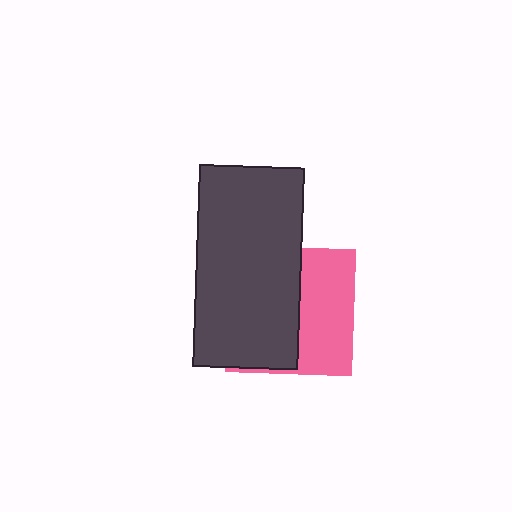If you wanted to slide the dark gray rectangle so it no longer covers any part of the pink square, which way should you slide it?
Slide it left — that is the most direct way to separate the two shapes.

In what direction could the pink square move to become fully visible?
The pink square could move right. That would shift it out from behind the dark gray rectangle entirely.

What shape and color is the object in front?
The object in front is a dark gray rectangle.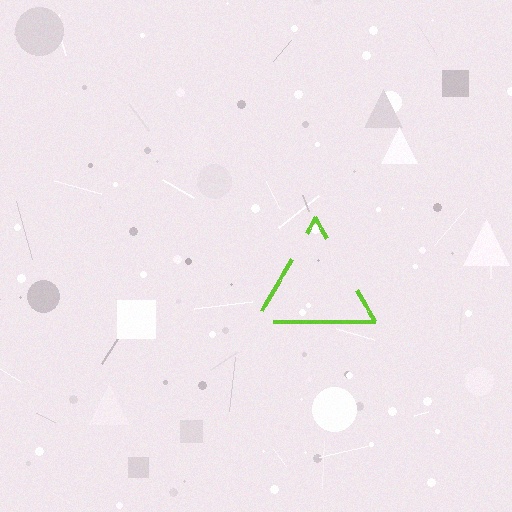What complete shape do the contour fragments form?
The contour fragments form a triangle.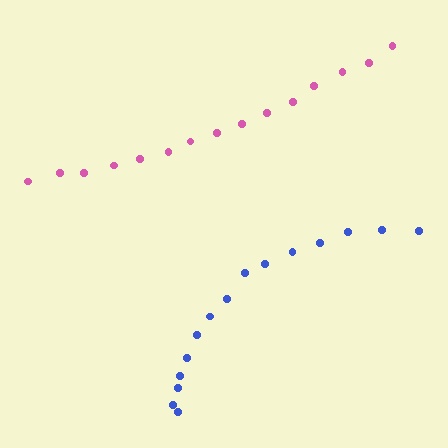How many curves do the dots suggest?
There are 2 distinct paths.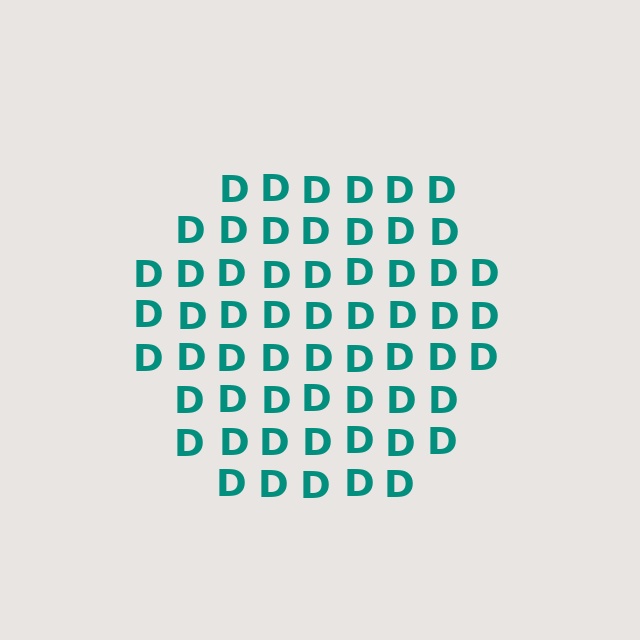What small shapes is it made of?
It is made of small letter D's.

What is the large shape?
The large shape is a hexagon.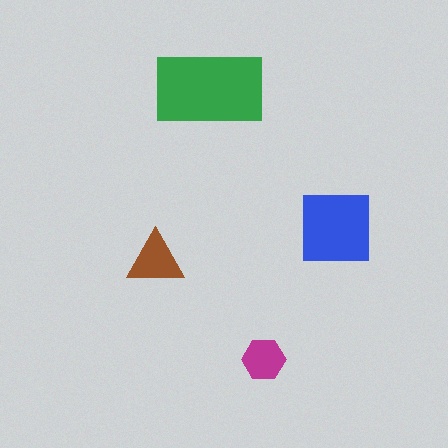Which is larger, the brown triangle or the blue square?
The blue square.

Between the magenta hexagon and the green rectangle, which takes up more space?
The green rectangle.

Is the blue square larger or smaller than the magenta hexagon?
Larger.